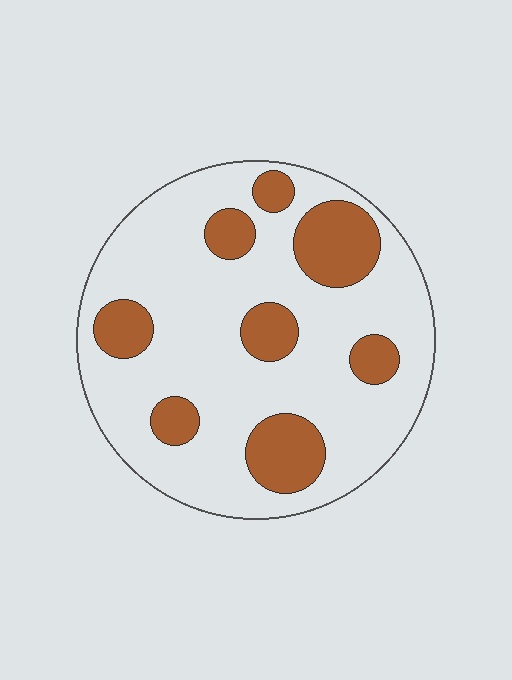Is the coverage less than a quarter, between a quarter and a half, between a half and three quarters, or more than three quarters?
Less than a quarter.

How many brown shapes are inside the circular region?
8.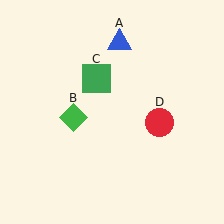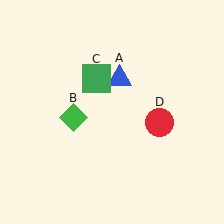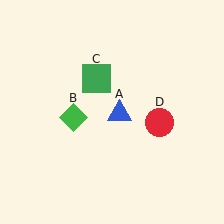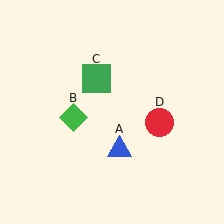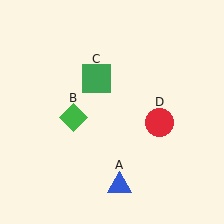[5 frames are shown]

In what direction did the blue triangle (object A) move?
The blue triangle (object A) moved down.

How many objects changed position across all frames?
1 object changed position: blue triangle (object A).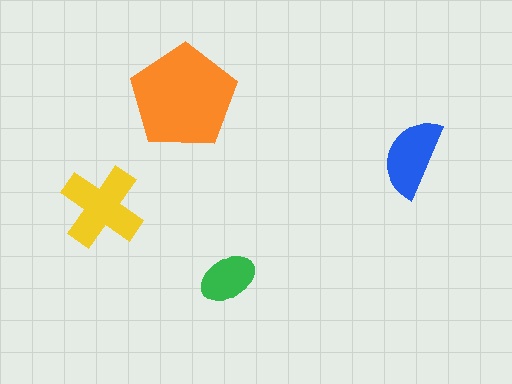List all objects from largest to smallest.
The orange pentagon, the yellow cross, the blue semicircle, the green ellipse.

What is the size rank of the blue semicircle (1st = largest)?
3rd.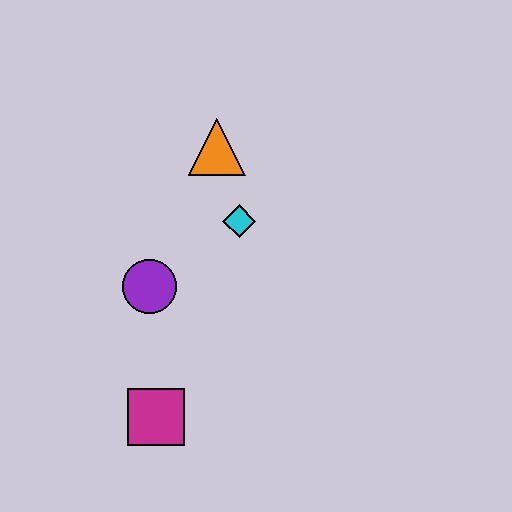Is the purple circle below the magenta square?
No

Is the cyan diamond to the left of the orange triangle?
No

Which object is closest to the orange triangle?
The cyan diamond is closest to the orange triangle.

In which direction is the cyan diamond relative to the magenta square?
The cyan diamond is above the magenta square.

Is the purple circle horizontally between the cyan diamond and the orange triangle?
No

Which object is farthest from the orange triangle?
The magenta square is farthest from the orange triangle.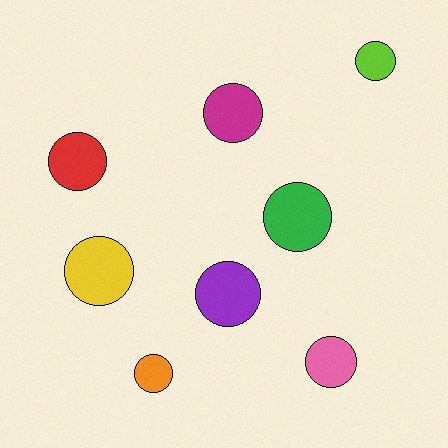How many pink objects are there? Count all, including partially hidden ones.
There is 1 pink object.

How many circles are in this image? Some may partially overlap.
There are 8 circles.